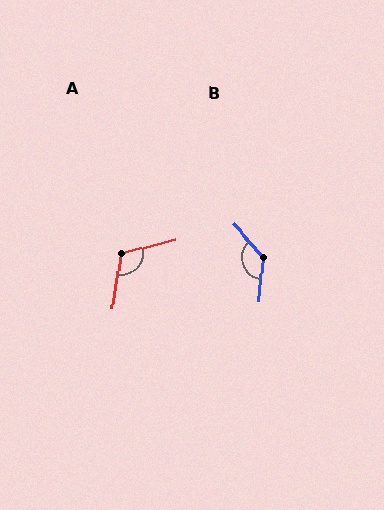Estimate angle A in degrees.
Approximately 113 degrees.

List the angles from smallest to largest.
A (113°), B (133°).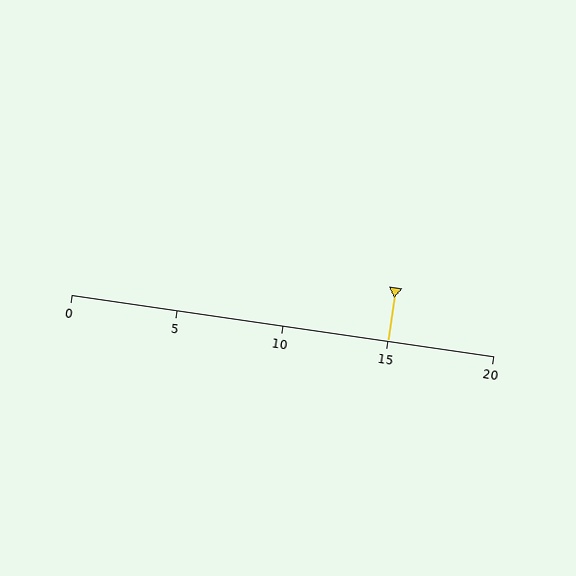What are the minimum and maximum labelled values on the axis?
The axis runs from 0 to 20.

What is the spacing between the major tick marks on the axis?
The major ticks are spaced 5 apart.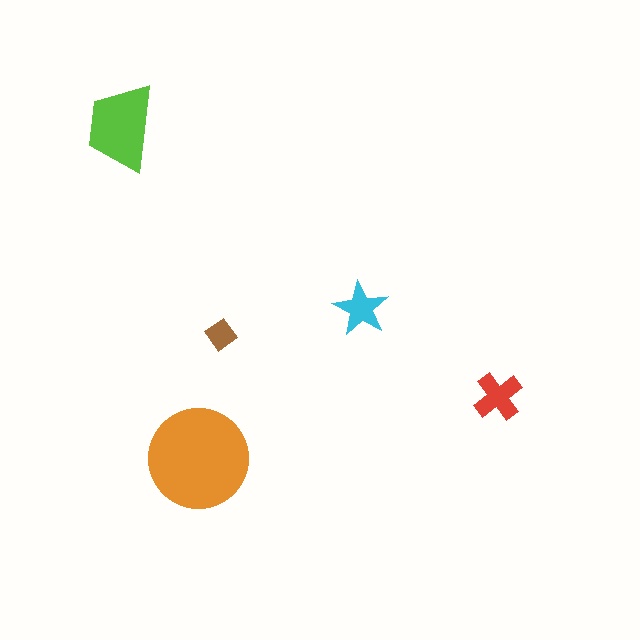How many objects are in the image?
There are 5 objects in the image.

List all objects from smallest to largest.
The brown diamond, the cyan star, the red cross, the lime trapezoid, the orange circle.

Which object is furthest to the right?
The red cross is rightmost.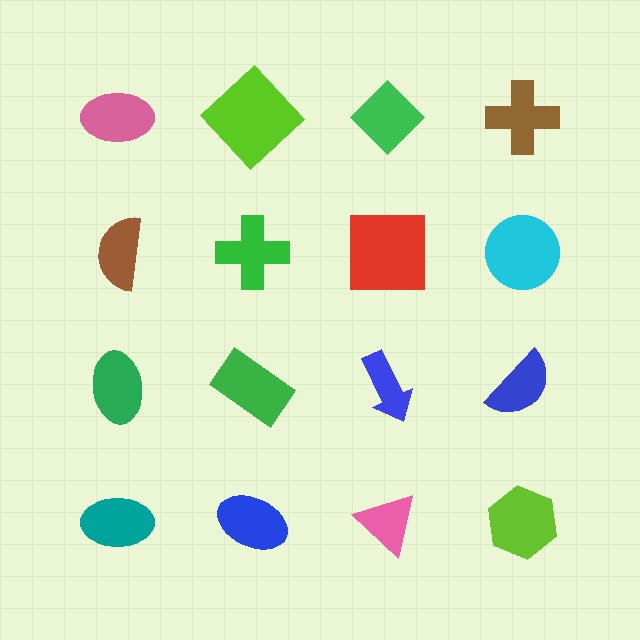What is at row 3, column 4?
A blue semicircle.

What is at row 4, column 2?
A blue ellipse.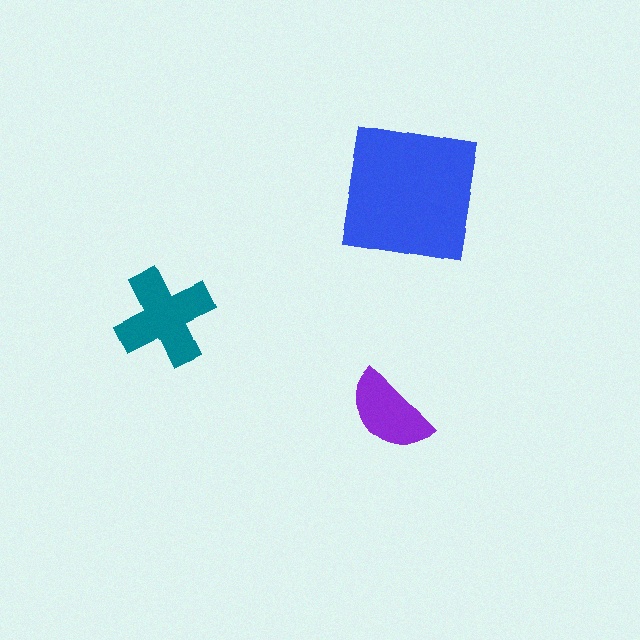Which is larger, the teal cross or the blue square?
The blue square.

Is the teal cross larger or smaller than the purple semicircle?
Larger.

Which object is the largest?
The blue square.